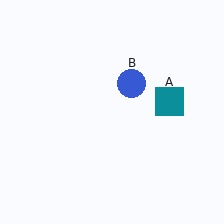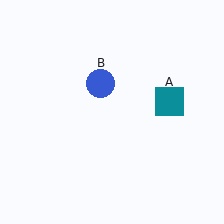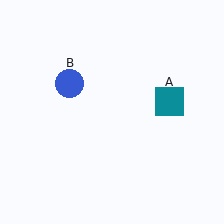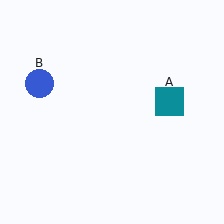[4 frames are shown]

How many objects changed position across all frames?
1 object changed position: blue circle (object B).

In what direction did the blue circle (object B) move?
The blue circle (object B) moved left.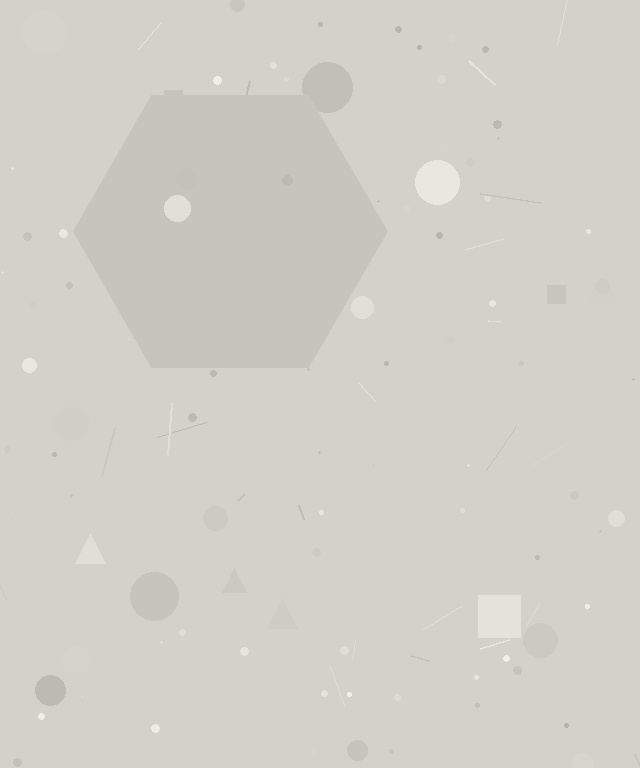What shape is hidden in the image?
A hexagon is hidden in the image.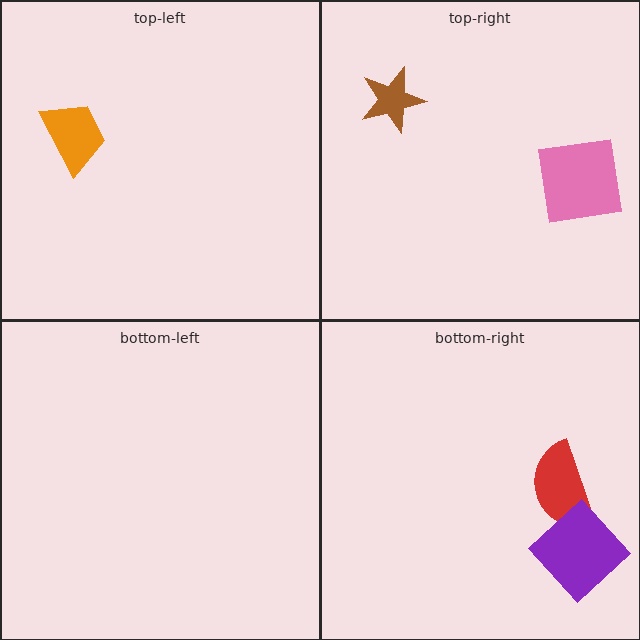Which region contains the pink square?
The top-right region.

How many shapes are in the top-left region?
1.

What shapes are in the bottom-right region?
The red semicircle, the purple diamond.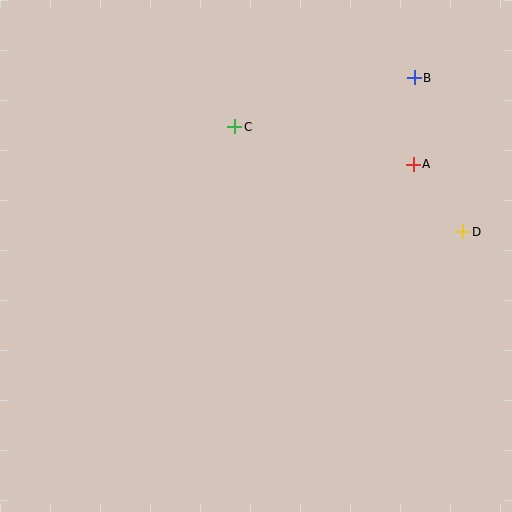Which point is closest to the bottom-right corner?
Point D is closest to the bottom-right corner.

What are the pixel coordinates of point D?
Point D is at (463, 232).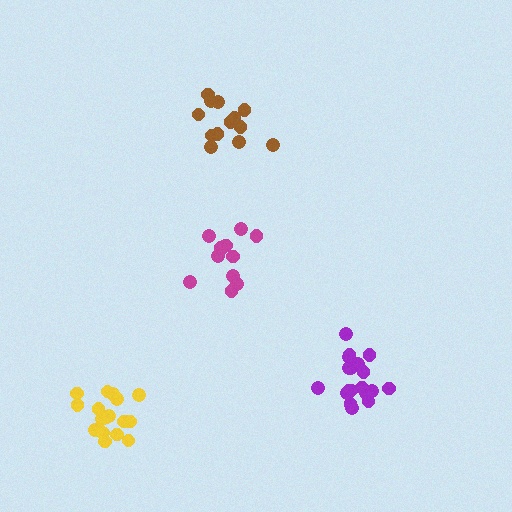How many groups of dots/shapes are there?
There are 4 groups.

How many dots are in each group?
Group 1: 13 dots, Group 2: 13 dots, Group 3: 19 dots, Group 4: 17 dots (62 total).